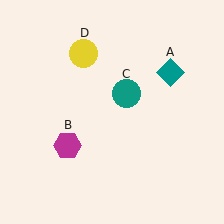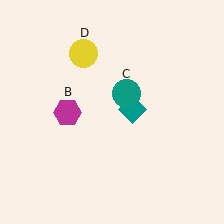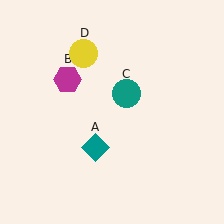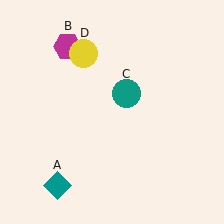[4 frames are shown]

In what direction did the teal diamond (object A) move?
The teal diamond (object A) moved down and to the left.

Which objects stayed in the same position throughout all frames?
Teal circle (object C) and yellow circle (object D) remained stationary.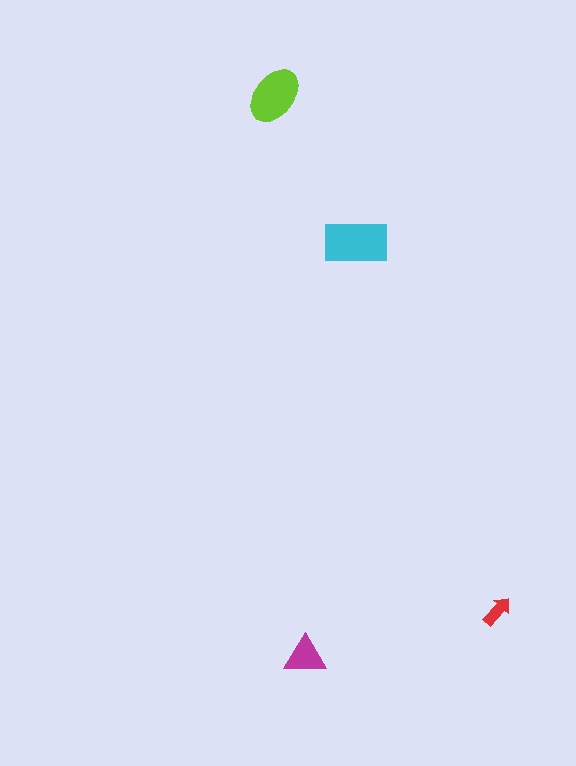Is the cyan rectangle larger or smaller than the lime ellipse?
Larger.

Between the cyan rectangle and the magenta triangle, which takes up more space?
The cyan rectangle.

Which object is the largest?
The cyan rectangle.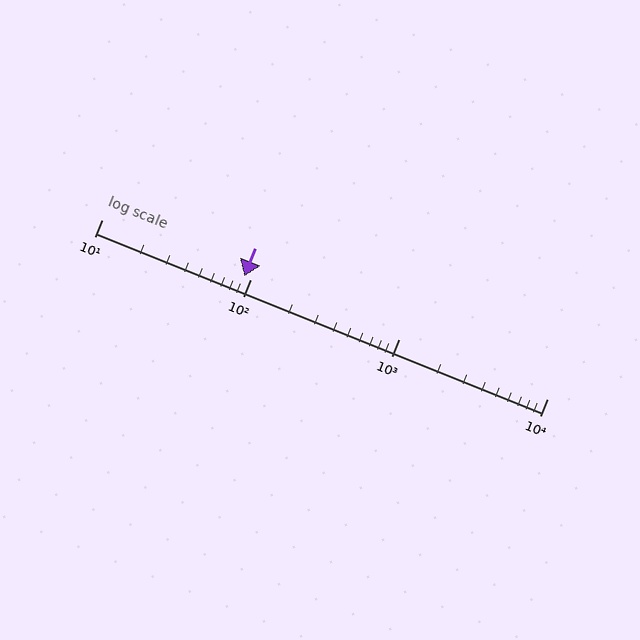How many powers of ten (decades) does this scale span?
The scale spans 3 decades, from 10 to 10000.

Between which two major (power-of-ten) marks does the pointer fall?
The pointer is between 10 and 100.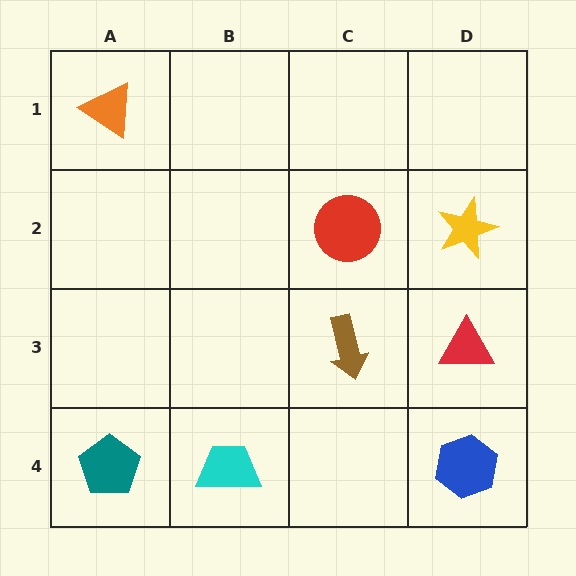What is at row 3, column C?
A brown arrow.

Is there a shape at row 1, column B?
No, that cell is empty.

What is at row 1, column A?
An orange triangle.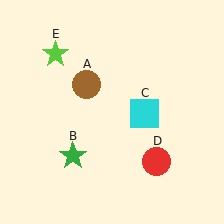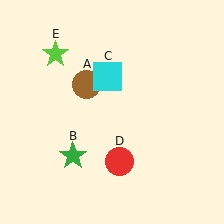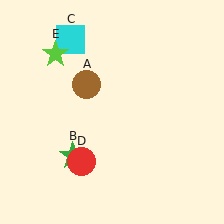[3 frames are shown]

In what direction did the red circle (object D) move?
The red circle (object D) moved left.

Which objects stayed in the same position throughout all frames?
Brown circle (object A) and green star (object B) and lime star (object E) remained stationary.